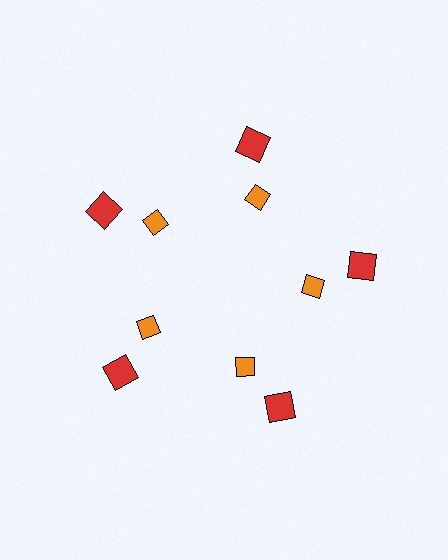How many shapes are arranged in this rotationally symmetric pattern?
There are 10 shapes, arranged in 5 groups of 2.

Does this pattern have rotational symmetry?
Yes, this pattern has 5-fold rotational symmetry. It looks the same after rotating 72 degrees around the center.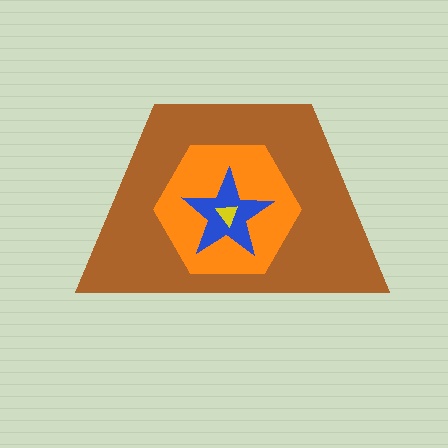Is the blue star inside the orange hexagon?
Yes.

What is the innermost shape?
The yellow triangle.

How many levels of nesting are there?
4.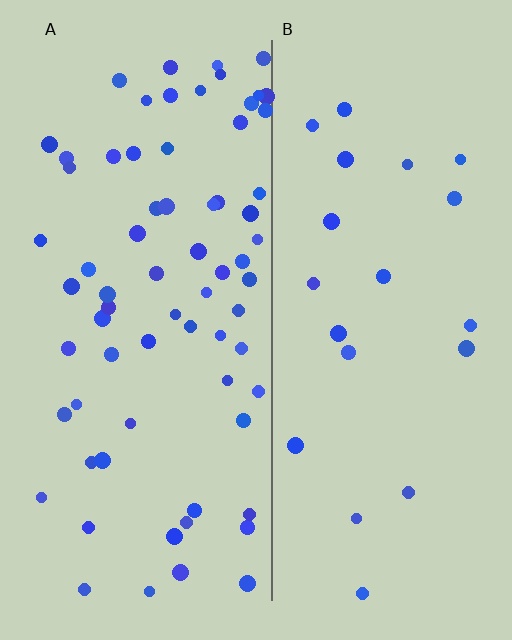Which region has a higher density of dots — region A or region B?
A (the left).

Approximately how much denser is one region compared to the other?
Approximately 3.3× — region A over region B.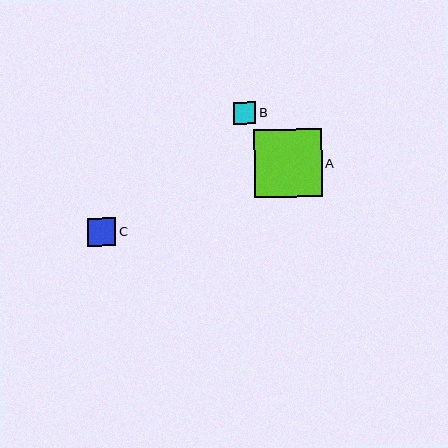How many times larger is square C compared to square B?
Square C is approximately 1.3 times the size of square B.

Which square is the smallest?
Square B is the smallest with a size of approximately 22 pixels.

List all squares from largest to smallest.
From largest to smallest: A, C, B.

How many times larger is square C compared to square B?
Square C is approximately 1.3 times the size of square B.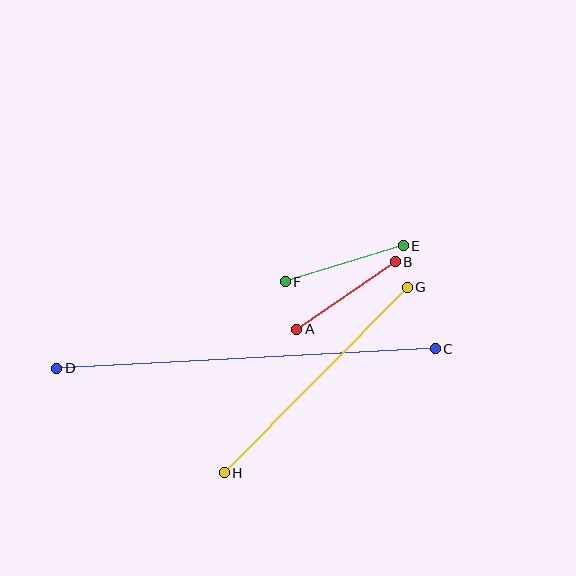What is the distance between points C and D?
The distance is approximately 379 pixels.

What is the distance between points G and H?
The distance is approximately 260 pixels.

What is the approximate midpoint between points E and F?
The midpoint is at approximately (344, 264) pixels.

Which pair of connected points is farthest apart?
Points C and D are farthest apart.